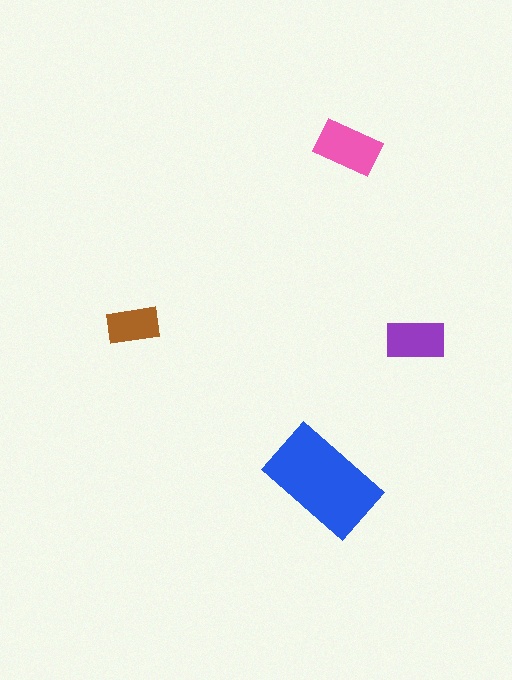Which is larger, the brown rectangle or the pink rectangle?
The pink one.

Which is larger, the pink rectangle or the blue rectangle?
The blue one.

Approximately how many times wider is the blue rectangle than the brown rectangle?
About 2 times wider.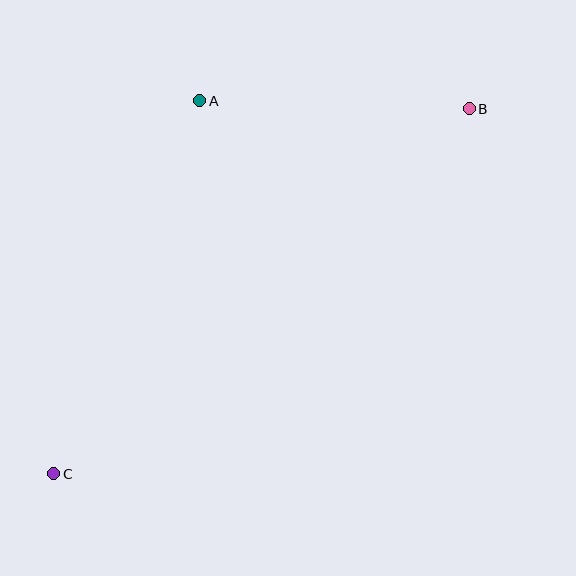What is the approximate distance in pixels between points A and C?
The distance between A and C is approximately 401 pixels.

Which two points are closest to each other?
Points A and B are closest to each other.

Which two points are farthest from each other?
Points B and C are farthest from each other.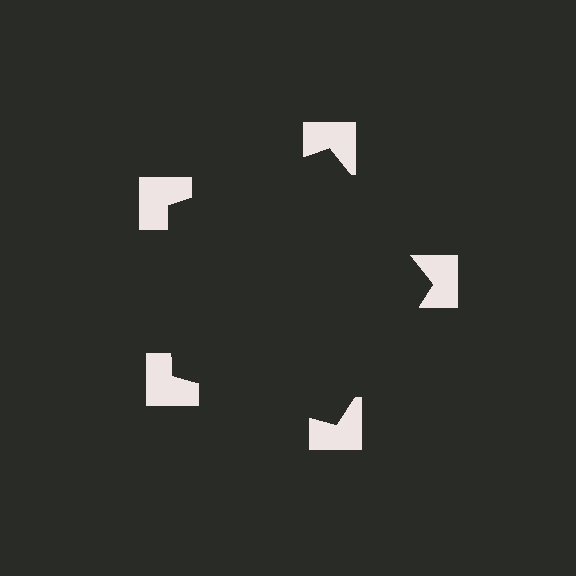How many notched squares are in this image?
There are 5 — one at each vertex of the illusory pentagon.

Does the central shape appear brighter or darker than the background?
It typically appears slightly darker than the background, even though no actual brightness change is drawn.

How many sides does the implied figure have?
5 sides.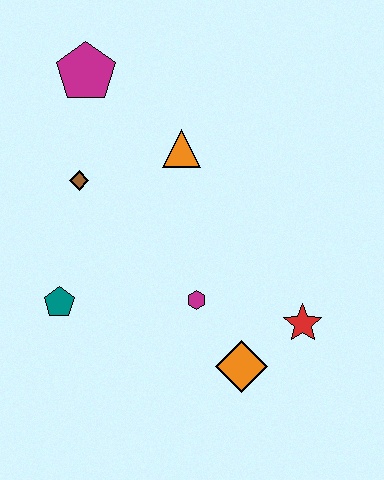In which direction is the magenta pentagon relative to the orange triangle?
The magenta pentagon is to the left of the orange triangle.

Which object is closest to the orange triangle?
The brown diamond is closest to the orange triangle.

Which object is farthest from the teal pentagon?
The red star is farthest from the teal pentagon.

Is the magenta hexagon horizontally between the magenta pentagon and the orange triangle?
No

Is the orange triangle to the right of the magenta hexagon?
No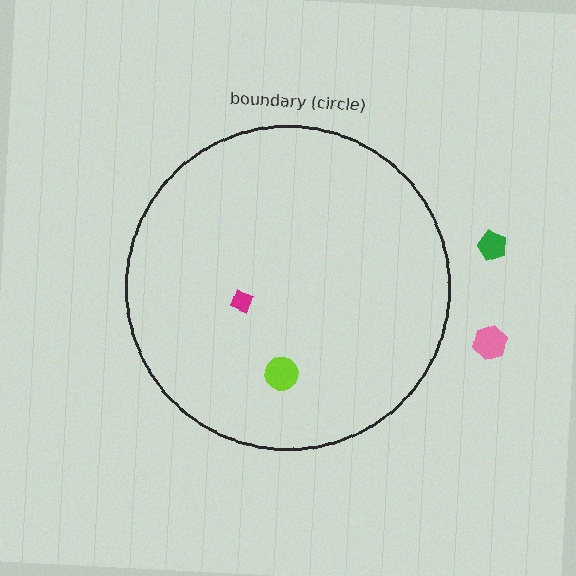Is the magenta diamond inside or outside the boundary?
Inside.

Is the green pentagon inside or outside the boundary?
Outside.